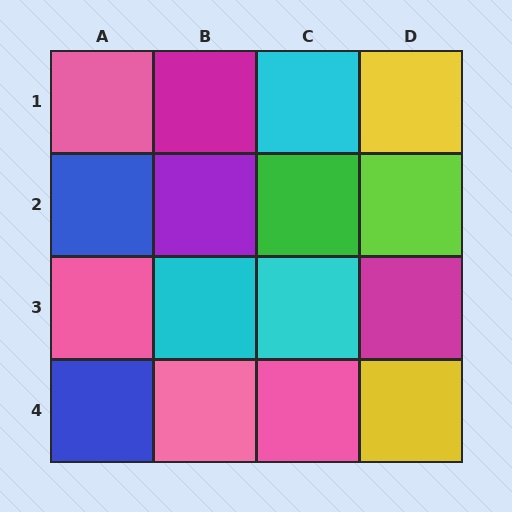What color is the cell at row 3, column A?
Pink.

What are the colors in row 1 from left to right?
Pink, magenta, cyan, yellow.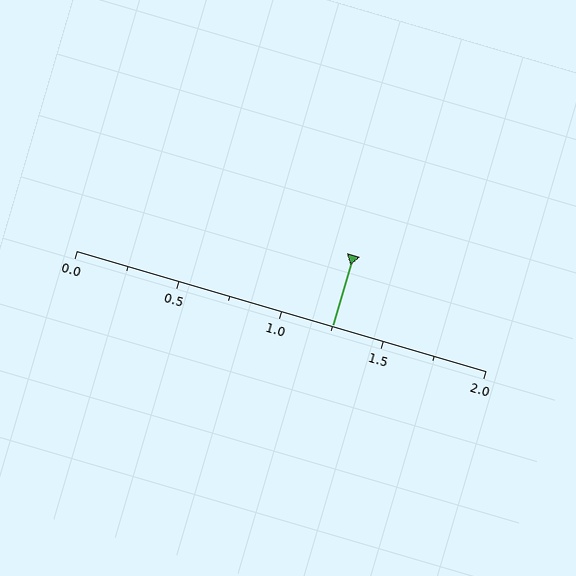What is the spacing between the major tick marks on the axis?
The major ticks are spaced 0.5 apart.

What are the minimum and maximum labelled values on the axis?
The axis runs from 0.0 to 2.0.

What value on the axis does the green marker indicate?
The marker indicates approximately 1.25.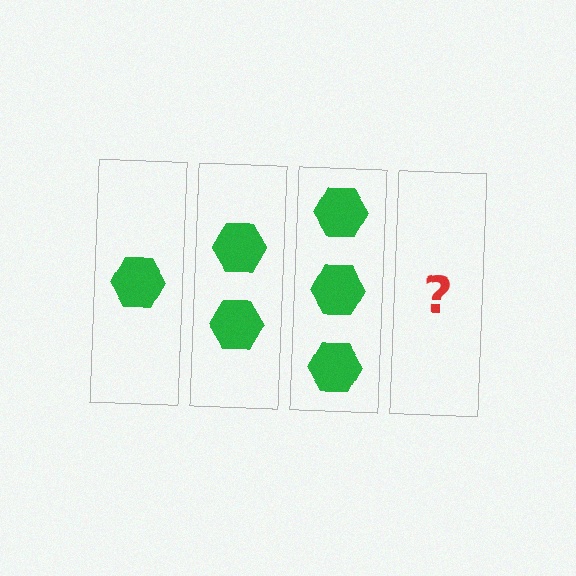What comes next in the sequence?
The next element should be 4 hexagons.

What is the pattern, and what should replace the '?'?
The pattern is that each step adds one more hexagon. The '?' should be 4 hexagons.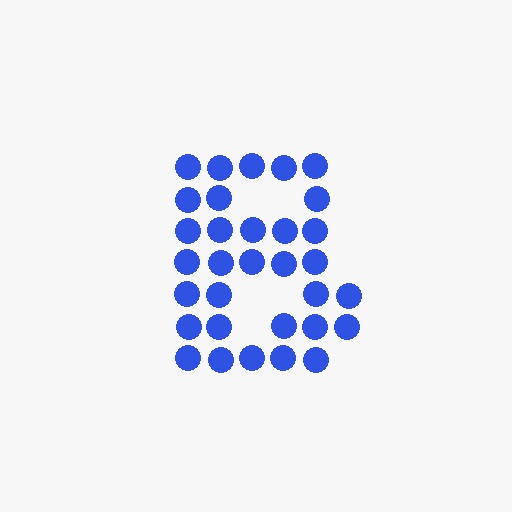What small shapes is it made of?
It is made of small circles.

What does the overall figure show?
The overall figure shows the letter B.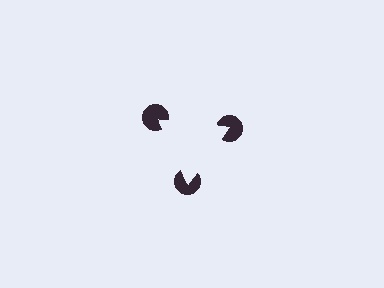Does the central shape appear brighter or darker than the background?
It typically appears slightly brighter than the background, even though no actual brightness change is drawn.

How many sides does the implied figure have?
3 sides.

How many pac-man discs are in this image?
There are 3 — one at each vertex of the illusory triangle.